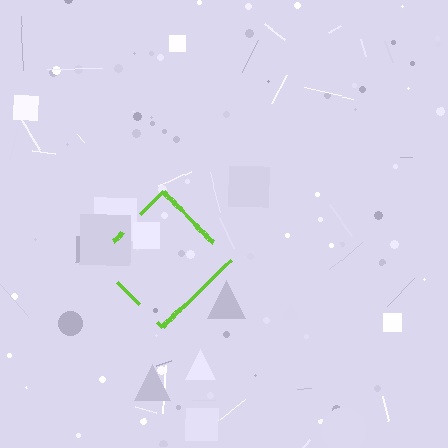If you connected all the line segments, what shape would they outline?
They would outline a diamond.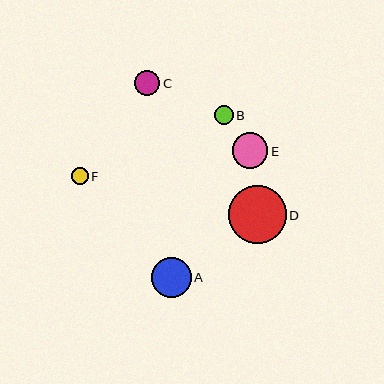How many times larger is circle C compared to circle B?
Circle C is approximately 1.3 times the size of circle B.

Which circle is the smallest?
Circle F is the smallest with a size of approximately 17 pixels.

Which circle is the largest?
Circle D is the largest with a size of approximately 58 pixels.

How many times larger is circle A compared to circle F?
Circle A is approximately 2.4 times the size of circle F.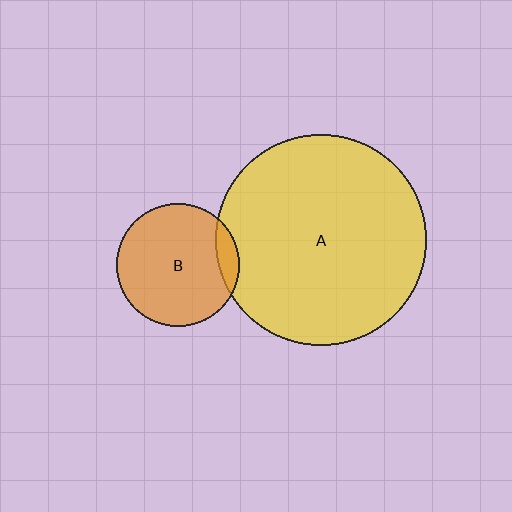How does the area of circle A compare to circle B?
Approximately 3.0 times.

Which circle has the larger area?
Circle A (yellow).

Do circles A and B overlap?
Yes.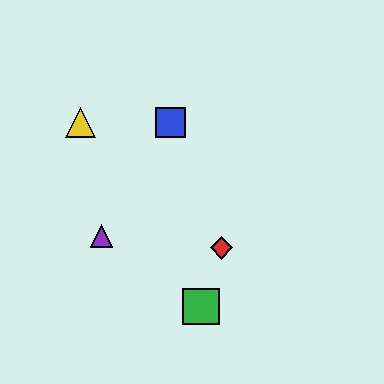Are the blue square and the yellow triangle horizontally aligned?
Yes, both are at y≈122.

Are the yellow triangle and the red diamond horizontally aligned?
No, the yellow triangle is at y≈122 and the red diamond is at y≈248.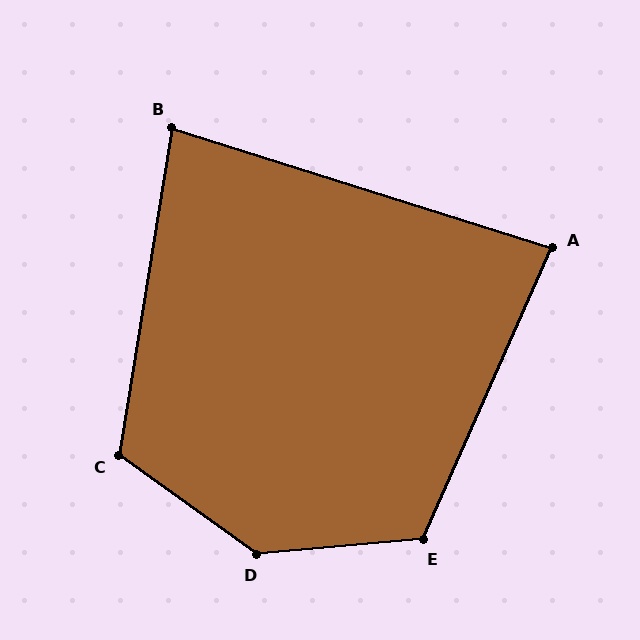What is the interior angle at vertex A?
Approximately 84 degrees (acute).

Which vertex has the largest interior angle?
D, at approximately 139 degrees.